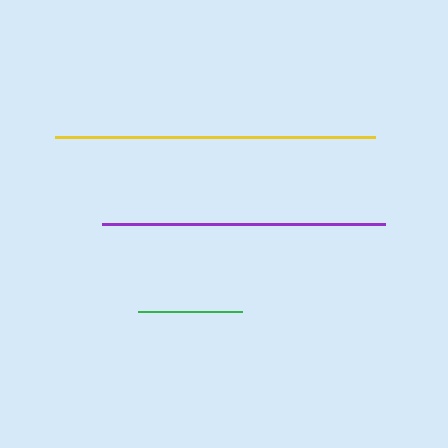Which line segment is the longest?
The yellow line is the longest at approximately 320 pixels.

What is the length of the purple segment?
The purple segment is approximately 283 pixels long.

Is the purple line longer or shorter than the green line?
The purple line is longer than the green line.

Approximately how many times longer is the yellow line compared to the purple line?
The yellow line is approximately 1.1 times the length of the purple line.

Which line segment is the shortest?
The green line is the shortest at approximately 105 pixels.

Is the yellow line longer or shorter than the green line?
The yellow line is longer than the green line.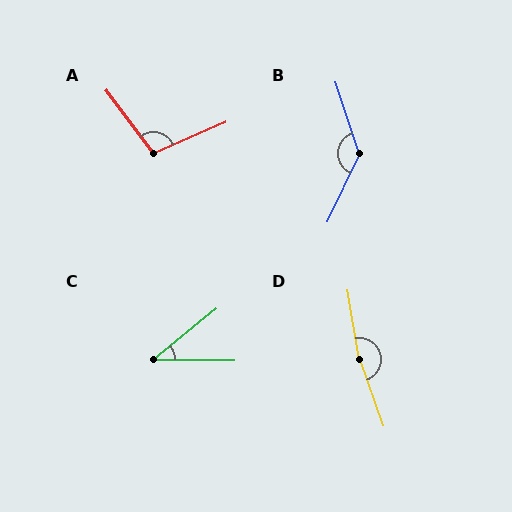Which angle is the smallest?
C, at approximately 40 degrees.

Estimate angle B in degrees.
Approximately 136 degrees.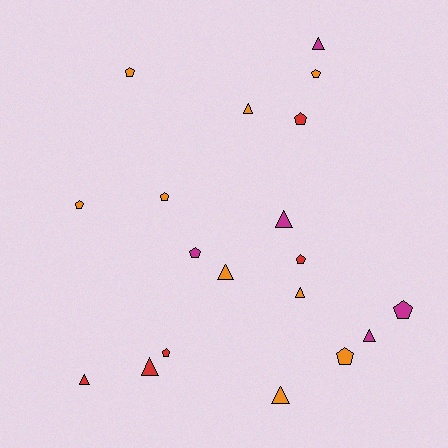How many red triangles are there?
There are 2 red triangles.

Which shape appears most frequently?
Pentagon, with 10 objects.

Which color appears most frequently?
Orange, with 9 objects.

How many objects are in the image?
There are 19 objects.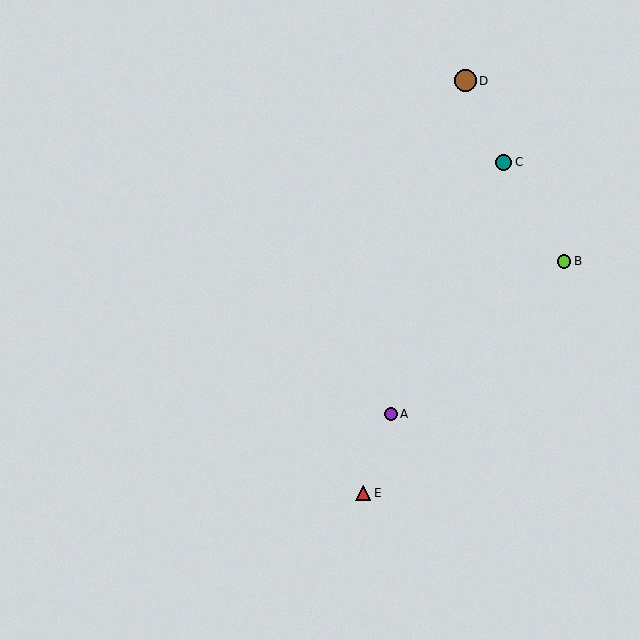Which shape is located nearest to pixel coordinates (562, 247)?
The lime circle (labeled B) at (564, 261) is nearest to that location.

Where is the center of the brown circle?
The center of the brown circle is at (465, 81).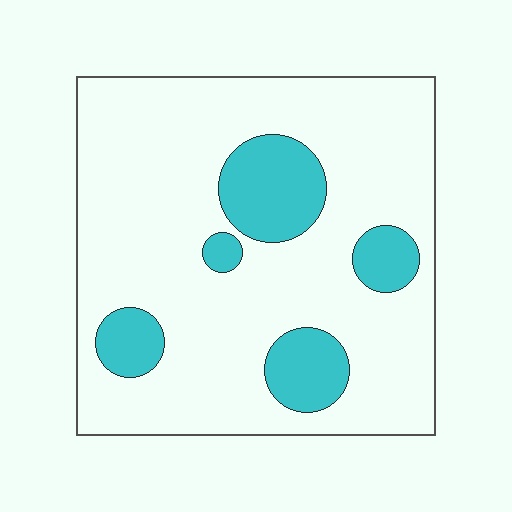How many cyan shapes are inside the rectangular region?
5.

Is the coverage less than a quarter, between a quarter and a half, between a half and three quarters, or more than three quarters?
Less than a quarter.